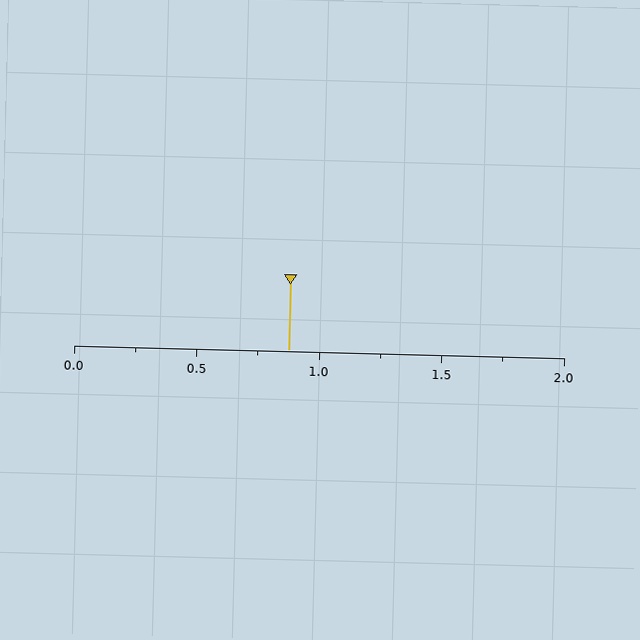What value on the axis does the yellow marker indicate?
The marker indicates approximately 0.88.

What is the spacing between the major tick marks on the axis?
The major ticks are spaced 0.5 apart.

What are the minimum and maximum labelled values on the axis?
The axis runs from 0.0 to 2.0.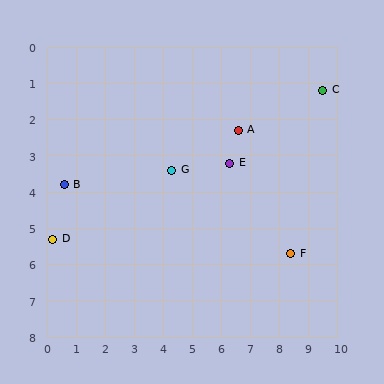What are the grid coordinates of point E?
Point E is at approximately (6.3, 3.2).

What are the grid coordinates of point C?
Point C is at approximately (9.5, 1.2).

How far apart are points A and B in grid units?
Points A and B are about 6.2 grid units apart.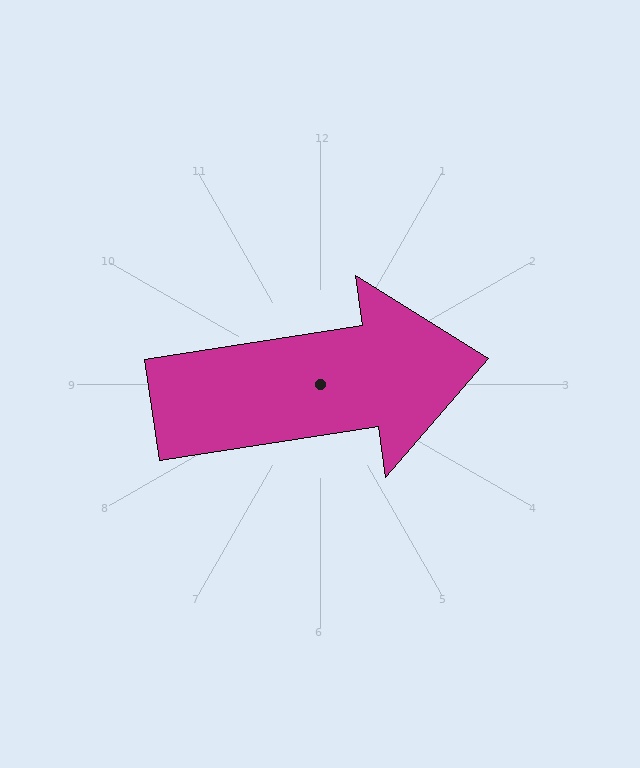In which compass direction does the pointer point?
East.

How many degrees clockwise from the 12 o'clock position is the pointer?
Approximately 81 degrees.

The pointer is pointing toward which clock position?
Roughly 3 o'clock.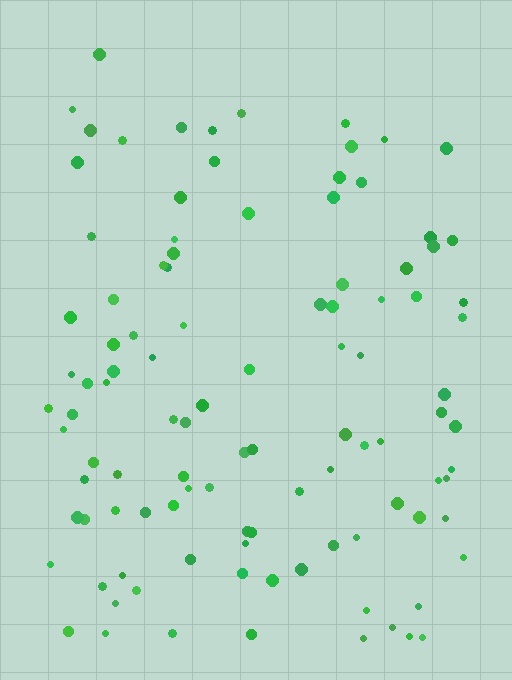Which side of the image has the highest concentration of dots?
The bottom.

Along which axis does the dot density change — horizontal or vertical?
Vertical.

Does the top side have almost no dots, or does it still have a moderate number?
Still a moderate number, just noticeably fewer than the bottom.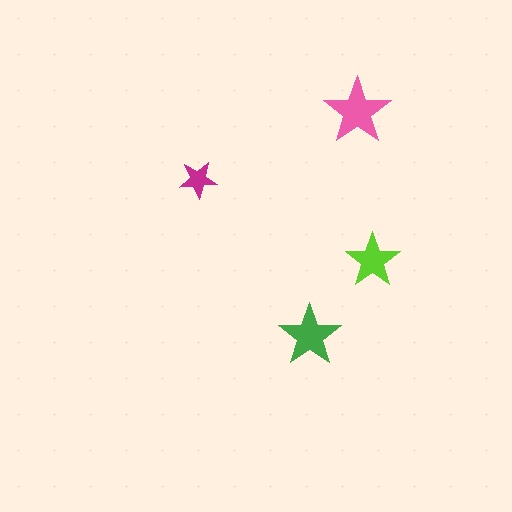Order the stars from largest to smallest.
the pink one, the green one, the lime one, the magenta one.